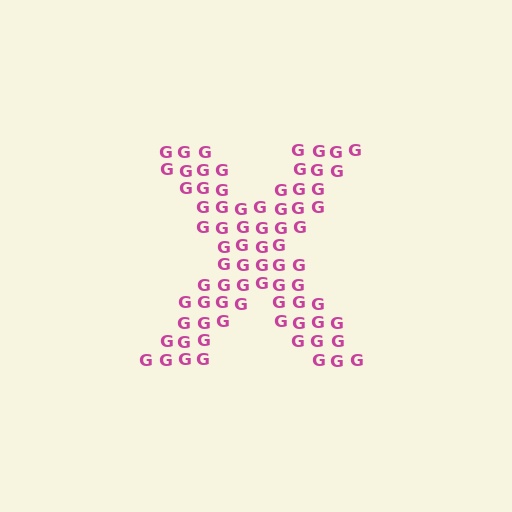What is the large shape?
The large shape is the letter X.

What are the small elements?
The small elements are letter G's.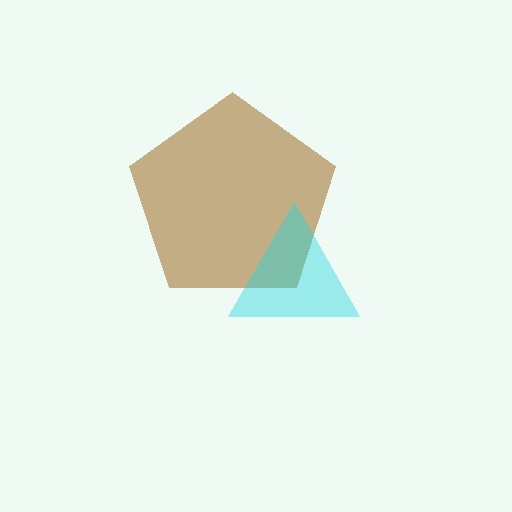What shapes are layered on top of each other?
The layered shapes are: a brown pentagon, a cyan triangle.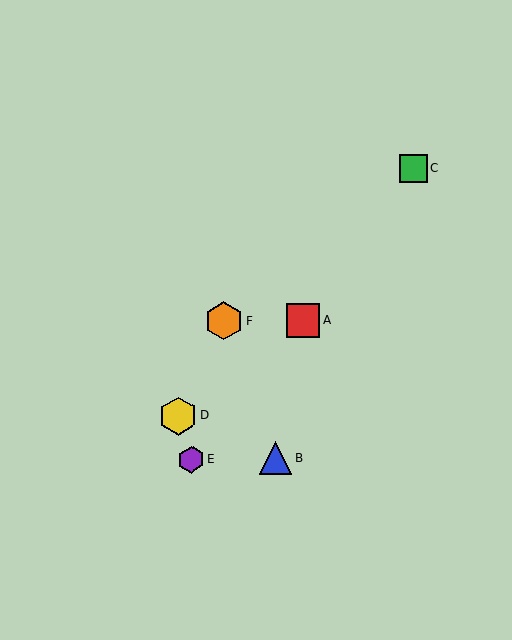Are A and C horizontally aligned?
No, A is at y≈320 and C is at y≈168.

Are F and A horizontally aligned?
Yes, both are at y≈321.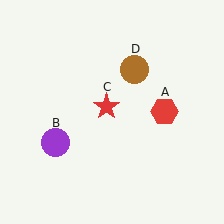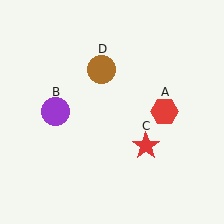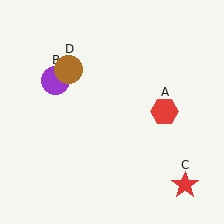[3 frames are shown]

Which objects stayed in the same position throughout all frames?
Red hexagon (object A) remained stationary.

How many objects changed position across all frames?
3 objects changed position: purple circle (object B), red star (object C), brown circle (object D).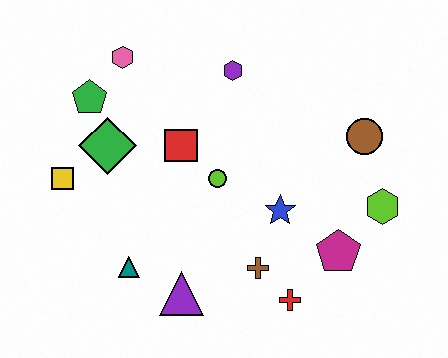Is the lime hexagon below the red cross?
No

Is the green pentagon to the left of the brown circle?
Yes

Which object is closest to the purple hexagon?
The red square is closest to the purple hexagon.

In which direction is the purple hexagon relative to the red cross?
The purple hexagon is above the red cross.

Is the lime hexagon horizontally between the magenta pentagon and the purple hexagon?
No